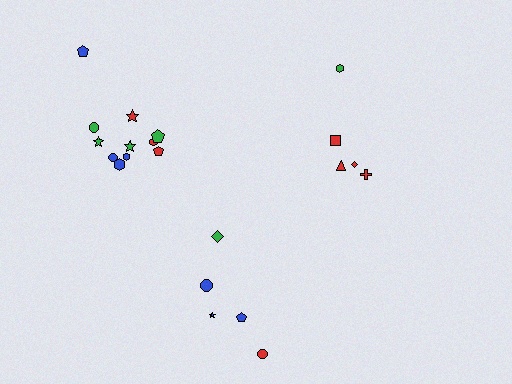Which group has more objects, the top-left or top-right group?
The top-left group.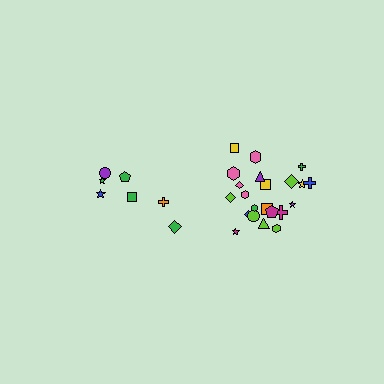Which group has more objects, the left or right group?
The right group.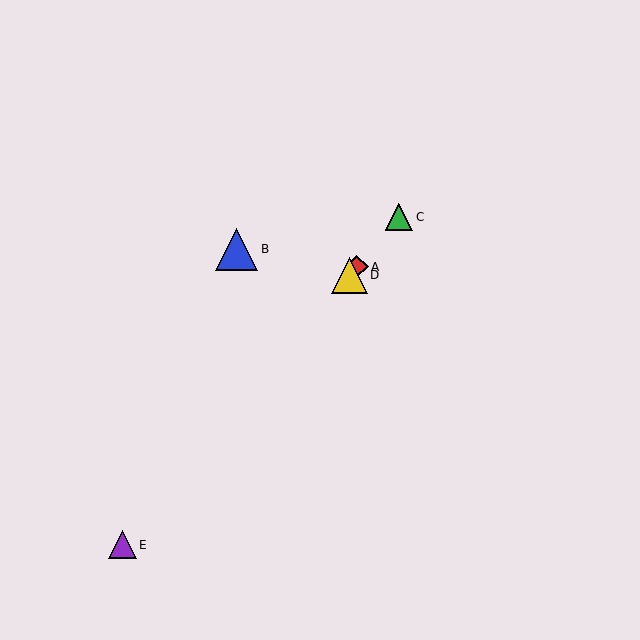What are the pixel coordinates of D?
Object D is at (349, 275).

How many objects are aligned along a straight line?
4 objects (A, C, D, E) are aligned along a straight line.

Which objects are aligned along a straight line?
Objects A, C, D, E are aligned along a straight line.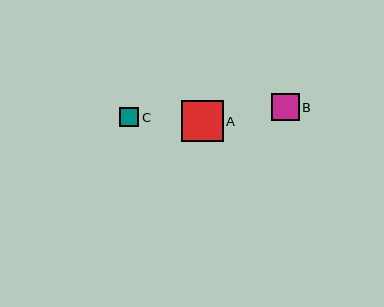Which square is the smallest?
Square C is the smallest with a size of approximately 19 pixels.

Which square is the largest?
Square A is the largest with a size of approximately 42 pixels.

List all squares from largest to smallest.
From largest to smallest: A, B, C.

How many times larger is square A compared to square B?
Square A is approximately 1.5 times the size of square B.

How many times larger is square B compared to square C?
Square B is approximately 1.4 times the size of square C.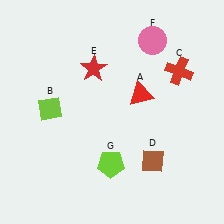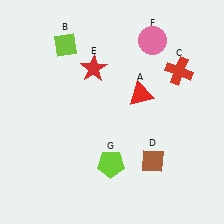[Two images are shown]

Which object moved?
The lime diamond (B) moved up.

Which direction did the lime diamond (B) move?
The lime diamond (B) moved up.